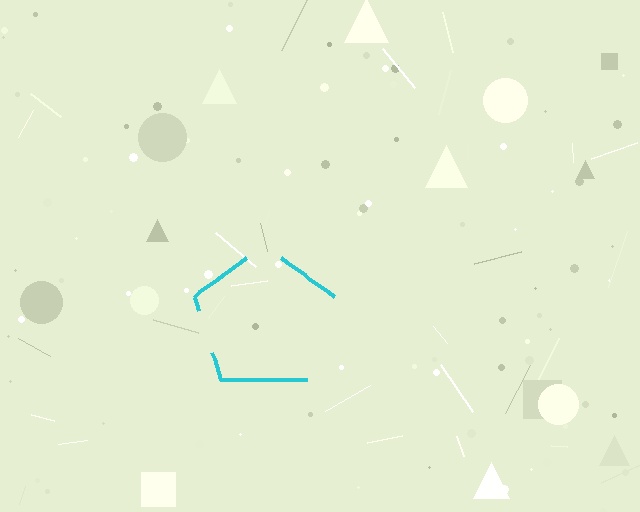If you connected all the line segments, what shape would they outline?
They would outline a pentagon.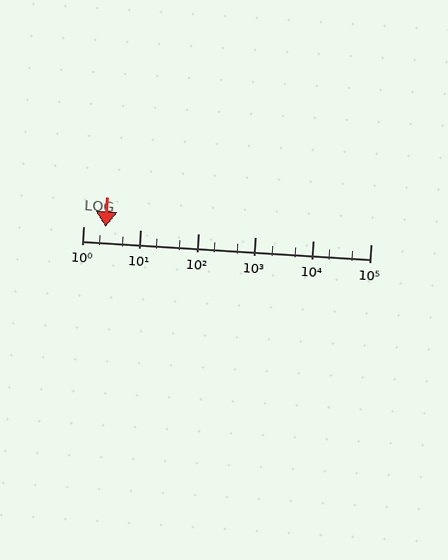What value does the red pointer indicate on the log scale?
The pointer indicates approximately 2.5.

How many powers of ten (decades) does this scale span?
The scale spans 5 decades, from 1 to 100000.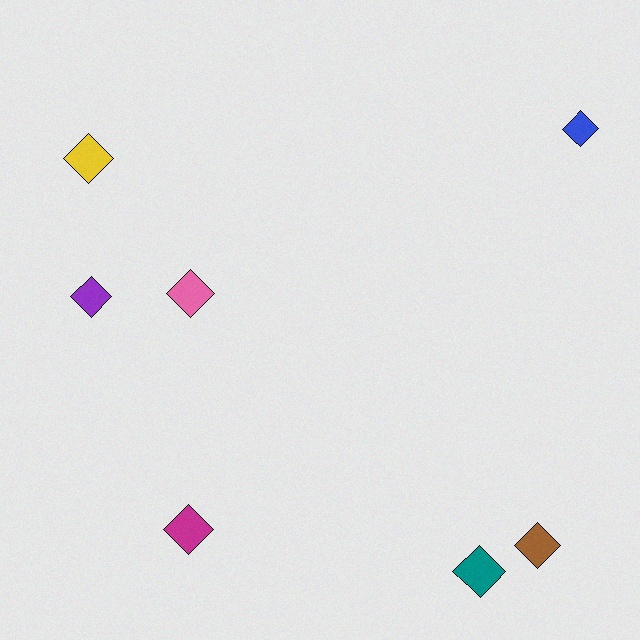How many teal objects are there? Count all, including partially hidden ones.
There is 1 teal object.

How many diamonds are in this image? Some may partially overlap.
There are 7 diamonds.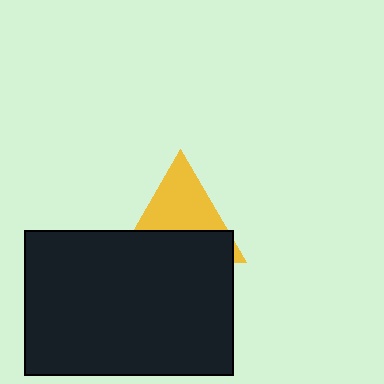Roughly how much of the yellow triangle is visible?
About half of it is visible (roughly 52%).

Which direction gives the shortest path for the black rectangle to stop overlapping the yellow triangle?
Moving down gives the shortest separation.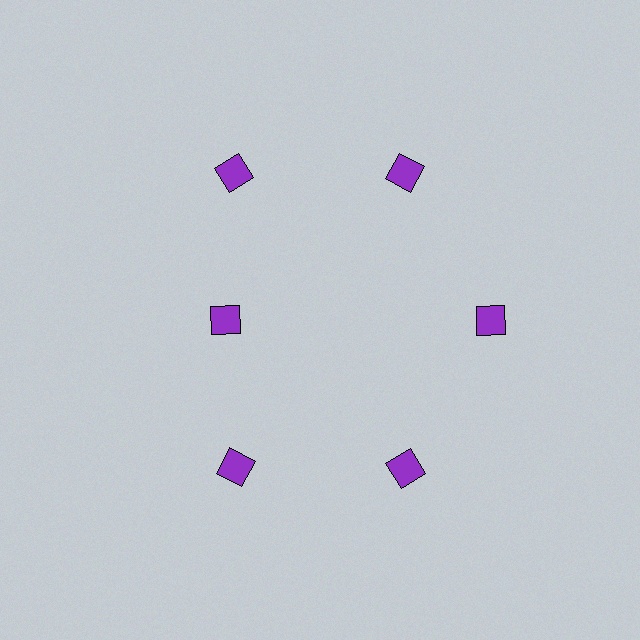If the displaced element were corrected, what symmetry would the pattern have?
It would have 6-fold rotational symmetry — the pattern would map onto itself every 60 degrees.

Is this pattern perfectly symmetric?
No. The 6 purple diamonds are arranged in a ring, but one element near the 9 o'clock position is pulled inward toward the center, breaking the 6-fold rotational symmetry.